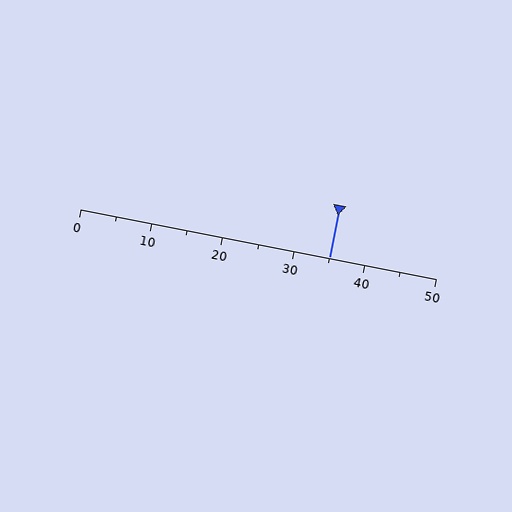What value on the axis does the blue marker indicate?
The marker indicates approximately 35.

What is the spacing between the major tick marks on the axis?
The major ticks are spaced 10 apart.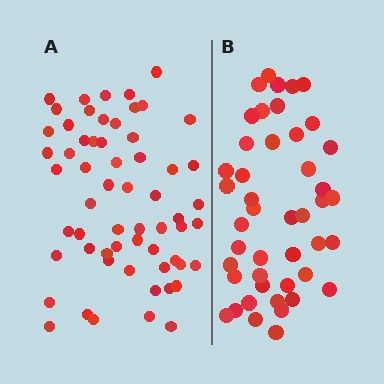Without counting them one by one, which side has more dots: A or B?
Region A (the left region) has more dots.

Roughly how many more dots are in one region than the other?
Region A has approximately 15 more dots than region B.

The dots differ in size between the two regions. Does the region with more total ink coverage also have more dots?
No. Region B has more total ink coverage because its dots are larger, but region A actually contains more individual dots. Total area can be misleading — the number of items is what matters here.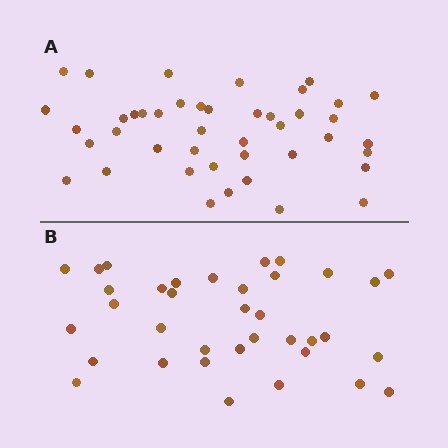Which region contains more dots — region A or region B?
Region A (the top region) has more dots.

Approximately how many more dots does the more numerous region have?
Region A has roughly 8 or so more dots than region B.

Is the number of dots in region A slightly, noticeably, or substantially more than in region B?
Region A has only slightly more — the two regions are fairly close. The ratio is roughly 1.2 to 1.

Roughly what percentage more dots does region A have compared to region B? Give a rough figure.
About 20% more.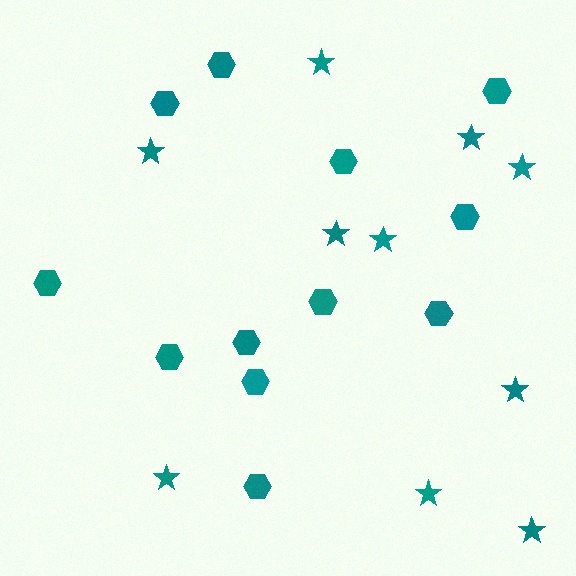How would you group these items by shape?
There are 2 groups: one group of hexagons (12) and one group of stars (10).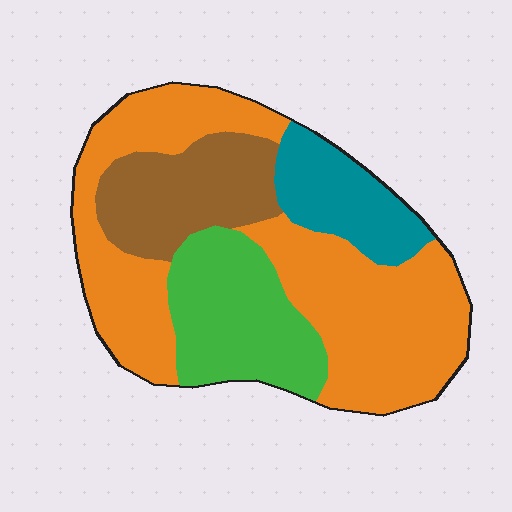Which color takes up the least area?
Teal, at roughly 15%.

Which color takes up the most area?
Orange, at roughly 50%.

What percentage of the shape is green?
Green covers around 20% of the shape.